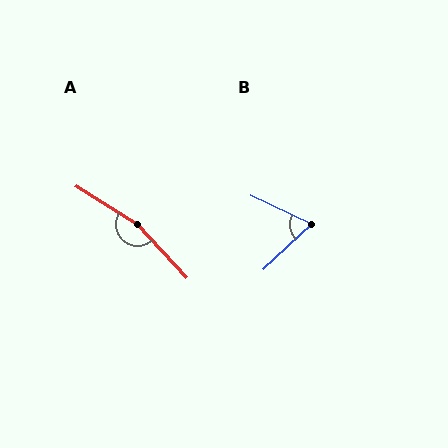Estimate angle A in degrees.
Approximately 165 degrees.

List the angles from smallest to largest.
B (68°), A (165°).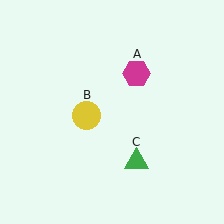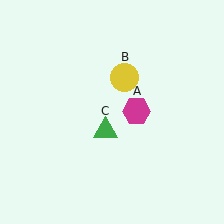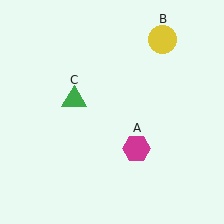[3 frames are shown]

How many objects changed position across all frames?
3 objects changed position: magenta hexagon (object A), yellow circle (object B), green triangle (object C).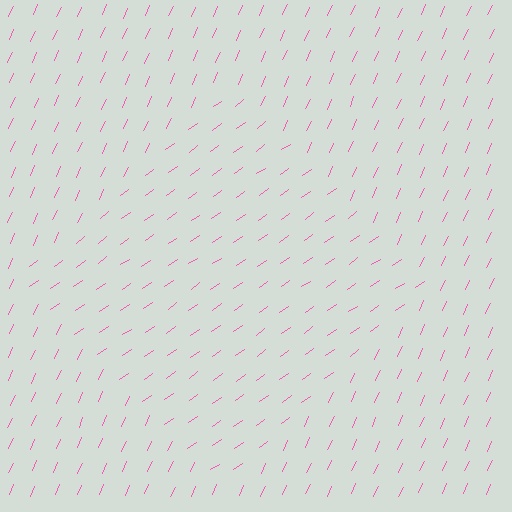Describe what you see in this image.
The image is filled with small pink line segments. A diamond region in the image has lines oriented differently from the surrounding lines, creating a visible texture boundary.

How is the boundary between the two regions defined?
The boundary is defined purely by a change in line orientation (approximately 31 degrees difference). All lines are the same color and thickness.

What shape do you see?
I see a diamond.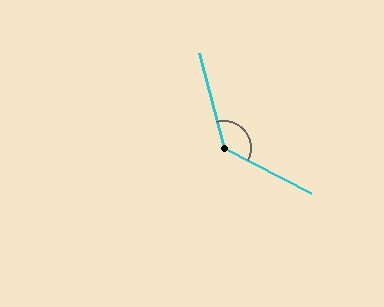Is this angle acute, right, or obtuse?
It is obtuse.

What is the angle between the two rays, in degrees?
Approximately 132 degrees.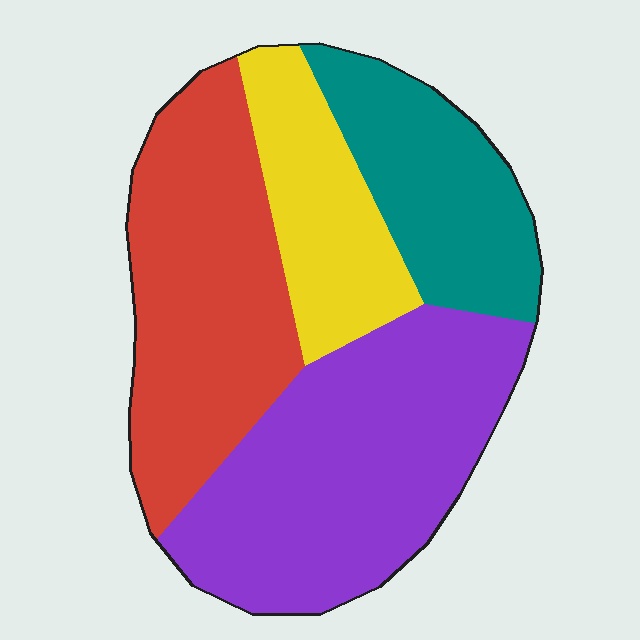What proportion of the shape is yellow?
Yellow takes up about one sixth (1/6) of the shape.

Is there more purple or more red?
Purple.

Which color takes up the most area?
Purple, at roughly 35%.